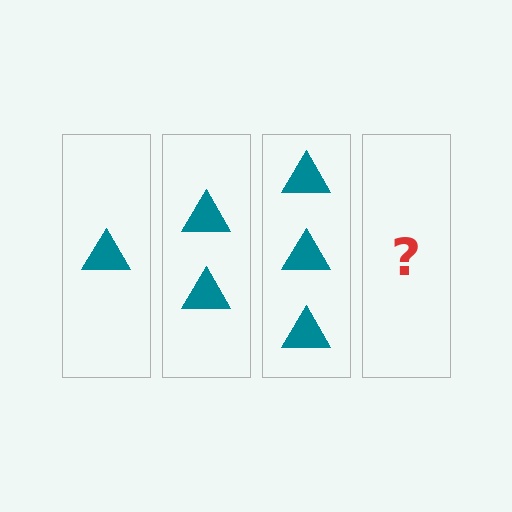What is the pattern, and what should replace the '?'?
The pattern is that each step adds one more triangle. The '?' should be 4 triangles.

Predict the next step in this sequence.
The next step is 4 triangles.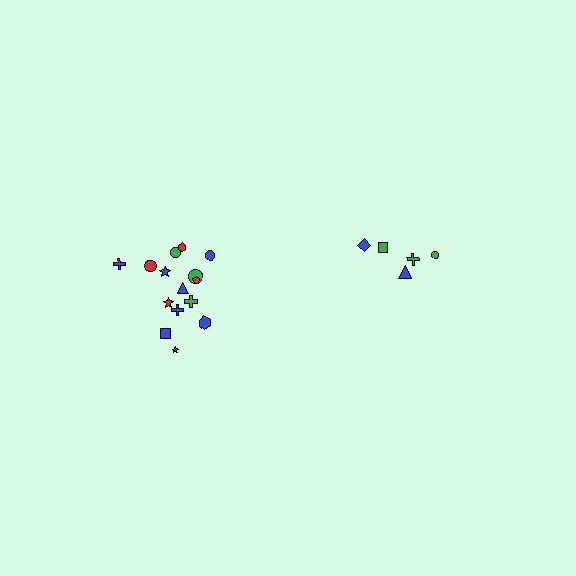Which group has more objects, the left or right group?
The left group.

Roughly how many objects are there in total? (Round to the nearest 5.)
Roughly 20 objects in total.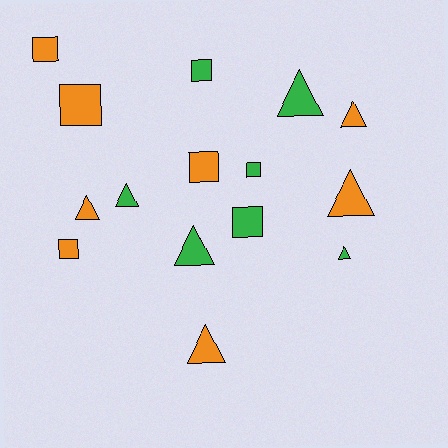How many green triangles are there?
There are 4 green triangles.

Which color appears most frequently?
Orange, with 8 objects.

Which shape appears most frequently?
Triangle, with 8 objects.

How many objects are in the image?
There are 15 objects.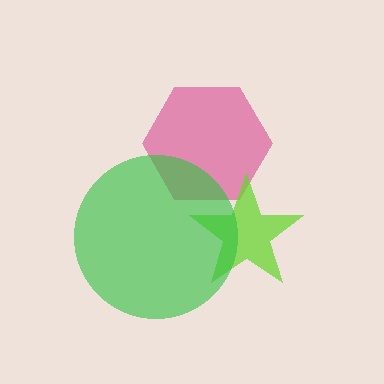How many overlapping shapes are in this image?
There are 3 overlapping shapes in the image.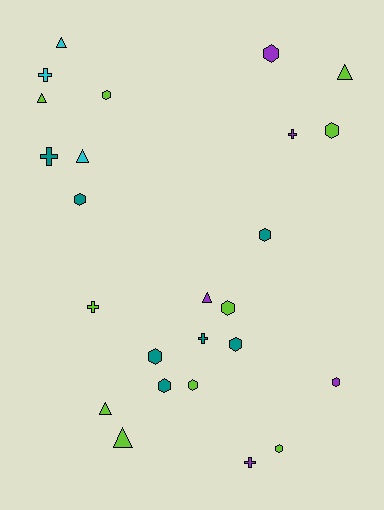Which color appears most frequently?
Lime, with 10 objects.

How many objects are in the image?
There are 25 objects.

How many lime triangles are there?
There are 4 lime triangles.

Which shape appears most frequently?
Hexagon, with 12 objects.